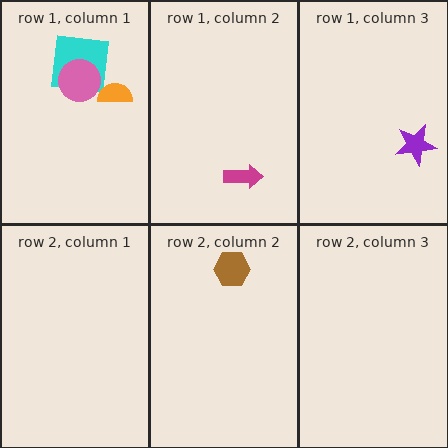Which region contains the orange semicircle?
The row 1, column 1 region.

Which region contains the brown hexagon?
The row 2, column 2 region.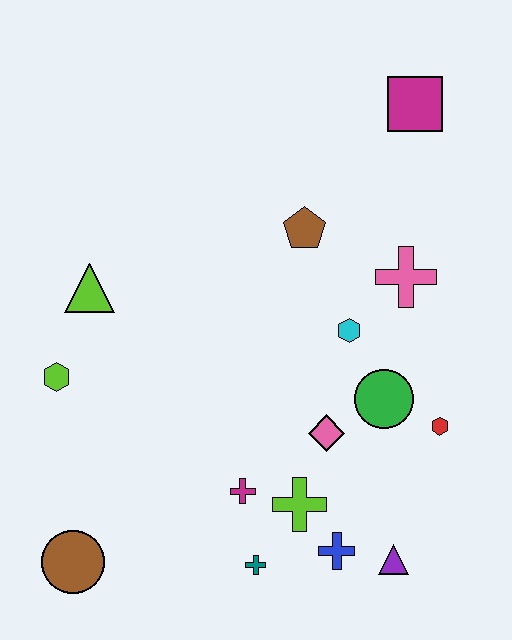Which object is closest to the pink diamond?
The green circle is closest to the pink diamond.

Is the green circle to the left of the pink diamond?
No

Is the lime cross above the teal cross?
Yes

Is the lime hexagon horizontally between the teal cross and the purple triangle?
No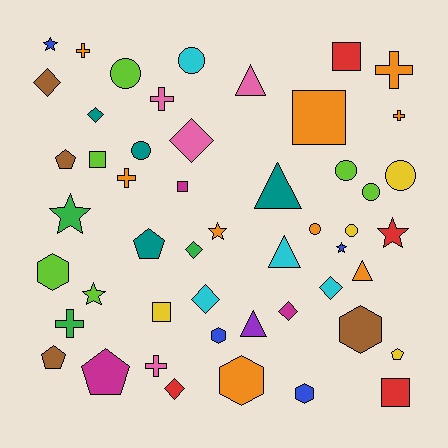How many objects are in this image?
There are 50 objects.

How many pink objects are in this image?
There are 4 pink objects.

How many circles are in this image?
There are 8 circles.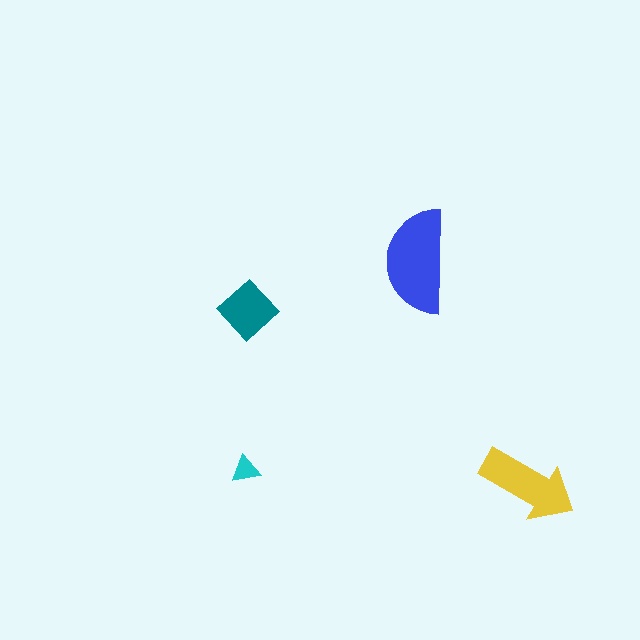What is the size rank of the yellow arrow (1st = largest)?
2nd.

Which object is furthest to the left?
The cyan triangle is leftmost.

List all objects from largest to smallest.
The blue semicircle, the yellow arrow, the teal diamond, the cyan triangle.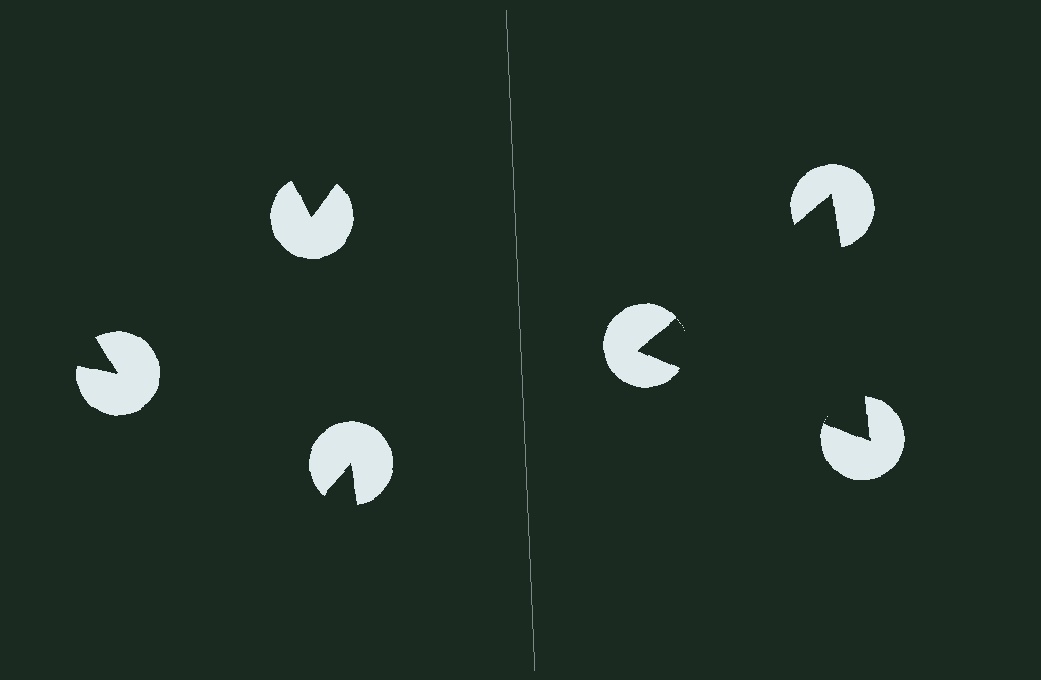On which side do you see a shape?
An illusory triangle appears on the right side. On the left side the wedge cuts are rotated, so no coherent shape forms.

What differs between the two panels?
The pac-man discs are positioned identically on both sides; only the wedge orientations differ. On the right they align to a triangle; on the left they are misaligned.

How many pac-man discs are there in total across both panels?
6 — 3 on each side.